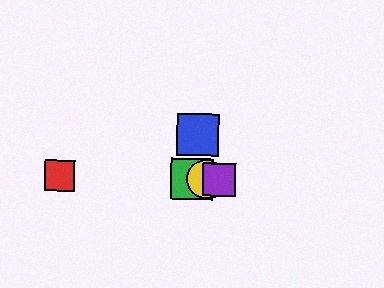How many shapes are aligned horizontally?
4 shapes (the red square, the green square, the yellow circle, the purple square) are aligned horizontally.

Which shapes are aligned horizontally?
The red square, the green square, the yellow circle, the purple square are aligned horizontally.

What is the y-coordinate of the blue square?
The blue square is at y≈135.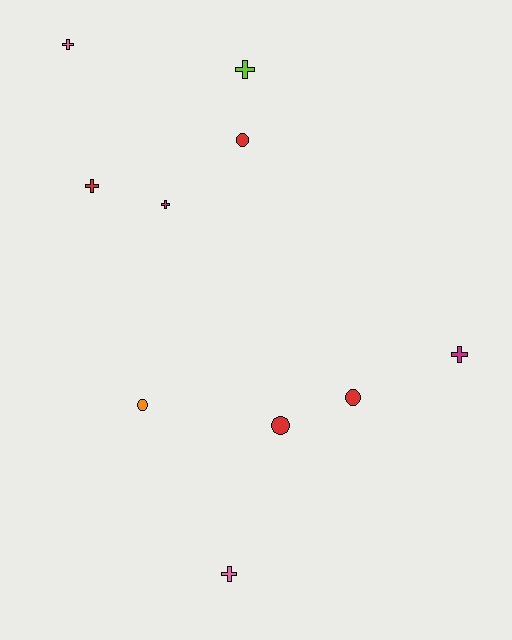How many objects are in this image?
There are 10 objects.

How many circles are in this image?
There are 4 circles.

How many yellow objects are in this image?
There are no yellow objects.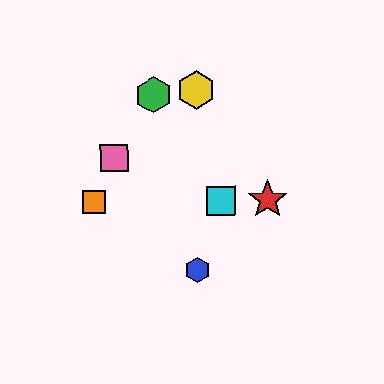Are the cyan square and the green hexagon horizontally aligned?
No, the cyan square is at y≈200 and the green hexagon is at y≈95.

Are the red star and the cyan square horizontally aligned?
Yes, both are at y≈200.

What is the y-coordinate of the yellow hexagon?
The yellow hexagon is at y≈90.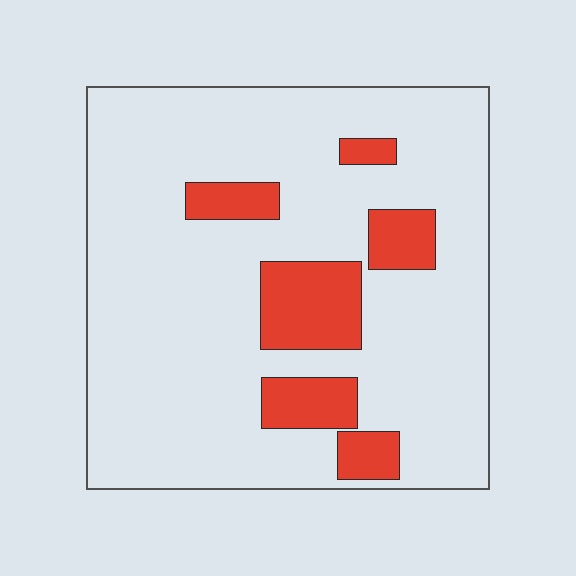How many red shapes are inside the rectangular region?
6.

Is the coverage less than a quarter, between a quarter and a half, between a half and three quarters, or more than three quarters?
Less than a quarter.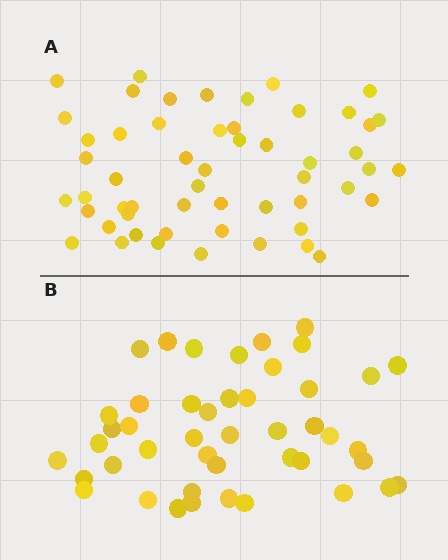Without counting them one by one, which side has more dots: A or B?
Region A (the top region) has more dots.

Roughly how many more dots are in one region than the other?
Region A has roughly 8 or so more dots than region B.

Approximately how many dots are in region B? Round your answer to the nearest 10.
About 40 dots. (The exact count is 45, which rounds to 40.)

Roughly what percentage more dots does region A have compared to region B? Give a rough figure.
About 20% more.